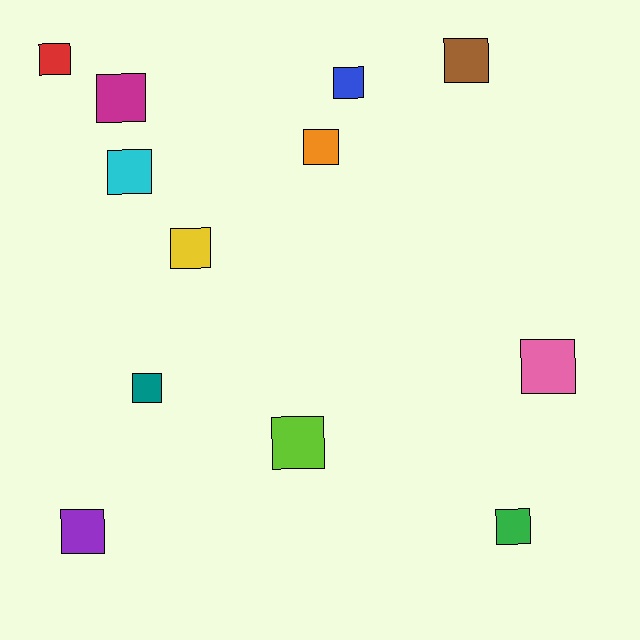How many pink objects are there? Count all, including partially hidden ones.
There is 1 pink object.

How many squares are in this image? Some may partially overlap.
There are 12 squares.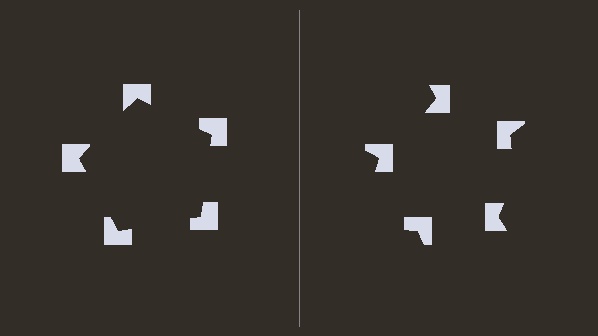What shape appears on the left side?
An illusory pentagon.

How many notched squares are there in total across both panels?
10 — 5 on each side.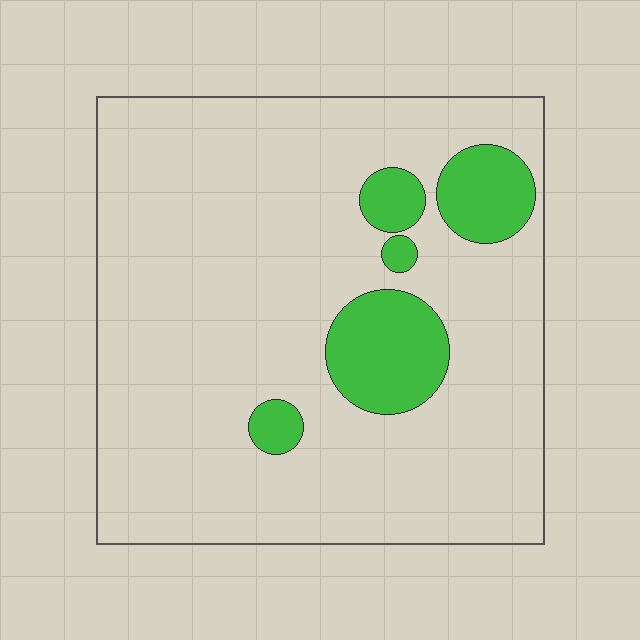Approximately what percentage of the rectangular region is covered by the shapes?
Approximately 15%.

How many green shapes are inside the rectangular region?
5.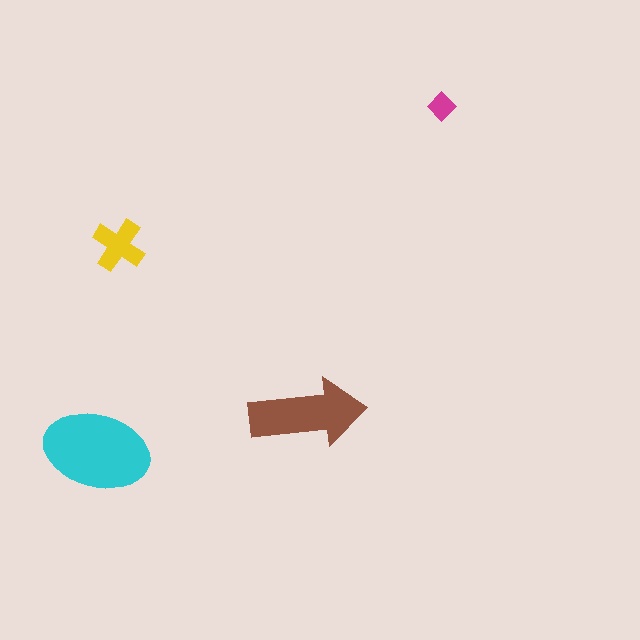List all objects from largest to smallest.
The cyan ellipse, the brown arrow, the yellow cross, the magenta diamond.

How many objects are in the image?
There are 4 objects in the image.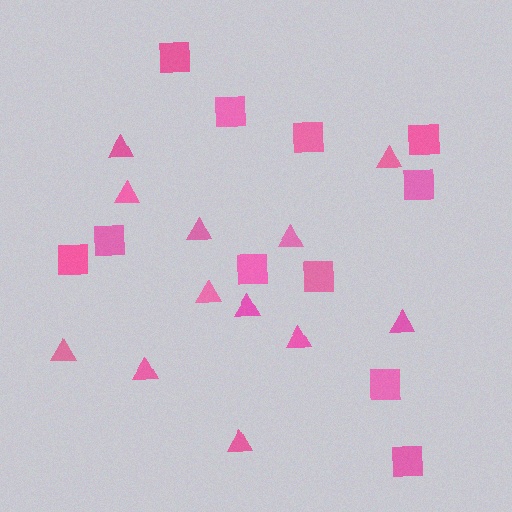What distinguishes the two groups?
There are 2 groups: one group of triangles (12) and one group of squares (11).